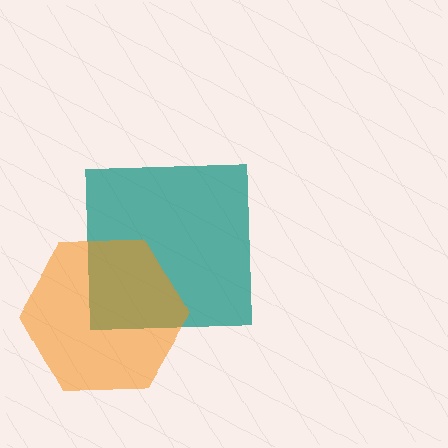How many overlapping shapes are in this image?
There are 2 overlapping shapes in the image.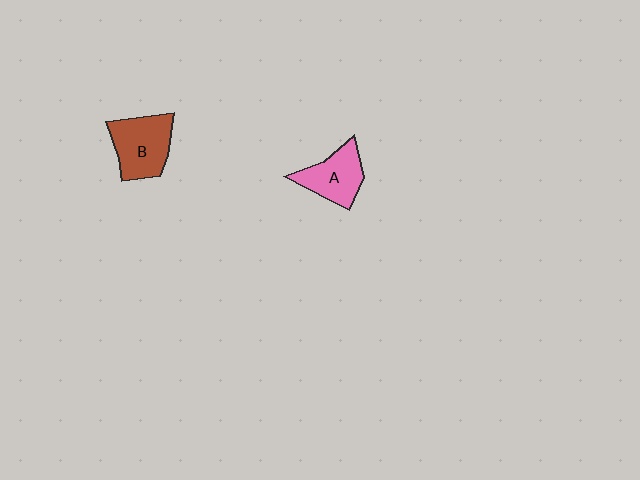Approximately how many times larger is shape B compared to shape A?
Approximately 1.2 times.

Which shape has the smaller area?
Shape A (pink).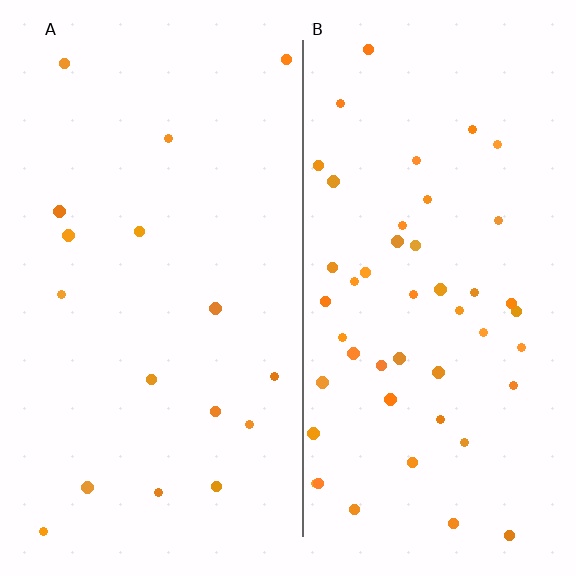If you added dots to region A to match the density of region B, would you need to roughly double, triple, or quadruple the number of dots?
Approximately triple.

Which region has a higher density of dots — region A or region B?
B (the right).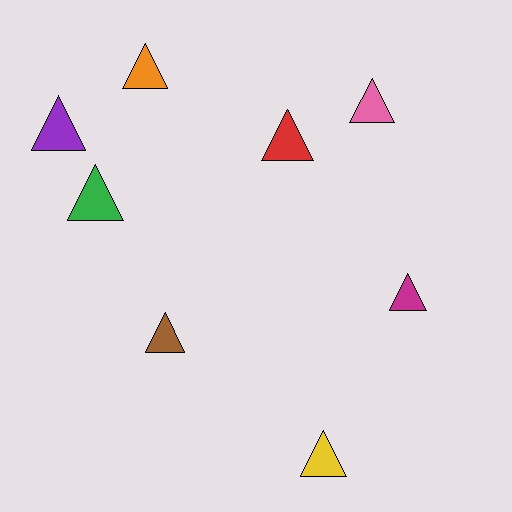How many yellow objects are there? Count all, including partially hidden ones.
There is 1 yellow object.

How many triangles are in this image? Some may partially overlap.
There are 8 triangles.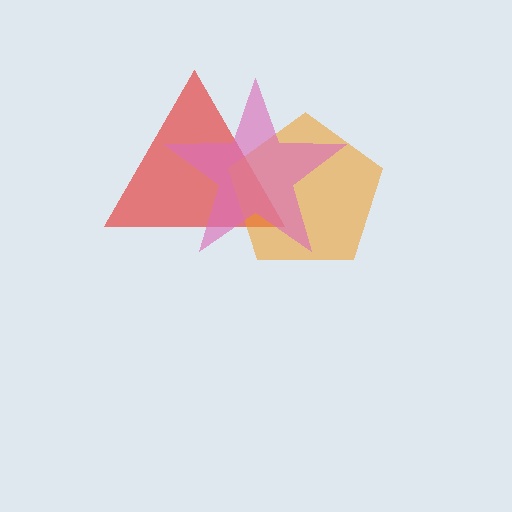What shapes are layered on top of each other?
The layered shapes are: a red triangle, an orange pentagon, a pink star.